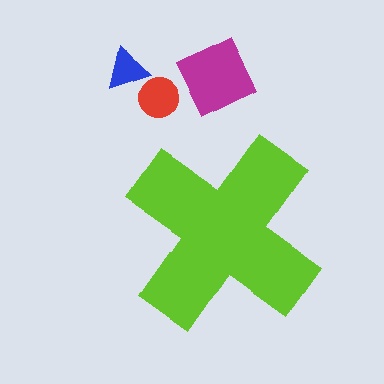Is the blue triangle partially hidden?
No, the blue triangle is fully visible.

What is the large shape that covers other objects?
A lime cross.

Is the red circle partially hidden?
No, the red circle is fully visible.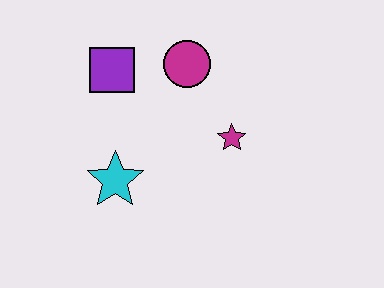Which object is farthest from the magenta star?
The purple square is farthest from the magenta star.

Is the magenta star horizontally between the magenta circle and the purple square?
No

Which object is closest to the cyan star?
The purple square is closest to the cyan star.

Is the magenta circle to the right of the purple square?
Yes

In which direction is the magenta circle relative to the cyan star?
The magenta circle is above the cyan star.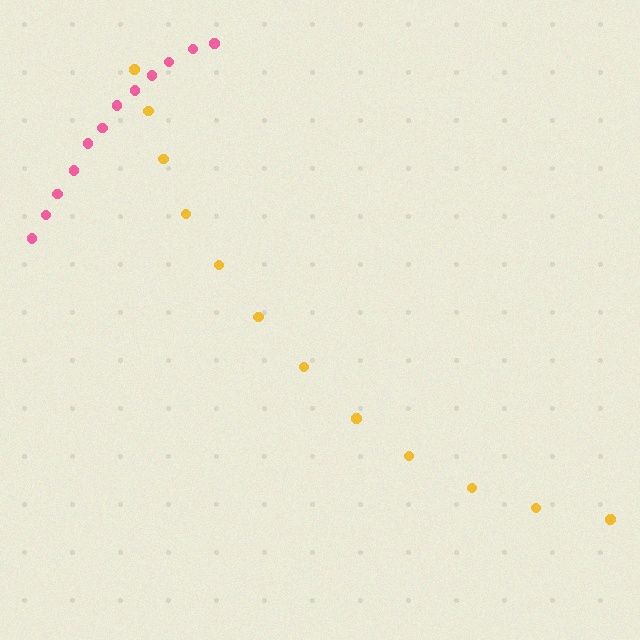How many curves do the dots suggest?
There are 2 distinct paths.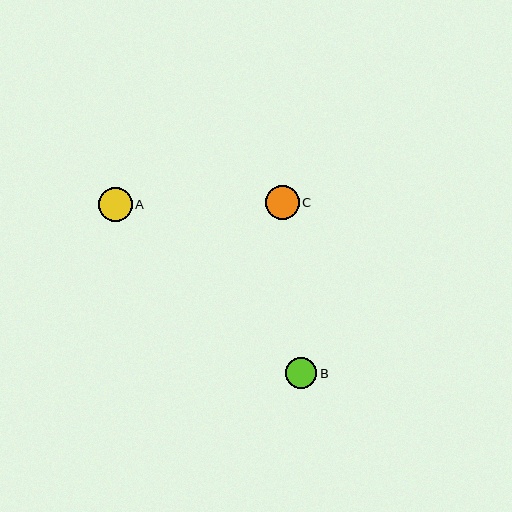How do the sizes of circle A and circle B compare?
Circle A and circle B are approximately the same size.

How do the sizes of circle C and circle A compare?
Circle C and circle A are approximately the same size.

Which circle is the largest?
Circle C is the largest with a size of approximately 34 pixels.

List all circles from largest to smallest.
From largest to smallest: C, A, B.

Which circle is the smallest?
Circle B is the smallest with a size of approximately 31 pixels.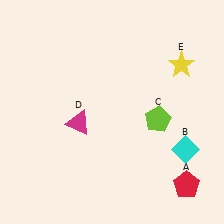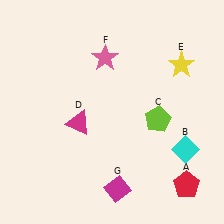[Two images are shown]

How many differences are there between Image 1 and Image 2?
There are 2 differences between the two images.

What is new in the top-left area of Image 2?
A pink star (F) was added in the top-left area of Image 2.